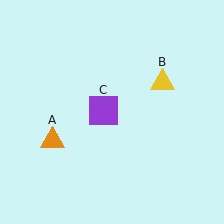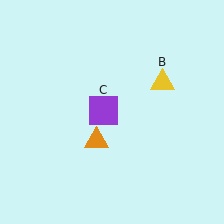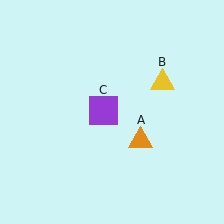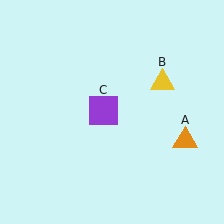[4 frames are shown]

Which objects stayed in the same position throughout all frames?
Yellow triangle (object B) and purple square (object C) remained stationary.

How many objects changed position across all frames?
1 object changed position: orange triangle (object A).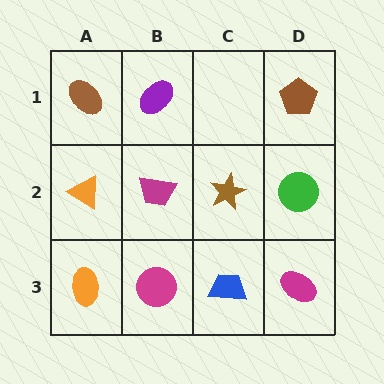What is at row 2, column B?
A magenta trapezoid.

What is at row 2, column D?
A green circle.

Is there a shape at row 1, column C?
No, that cell is empty.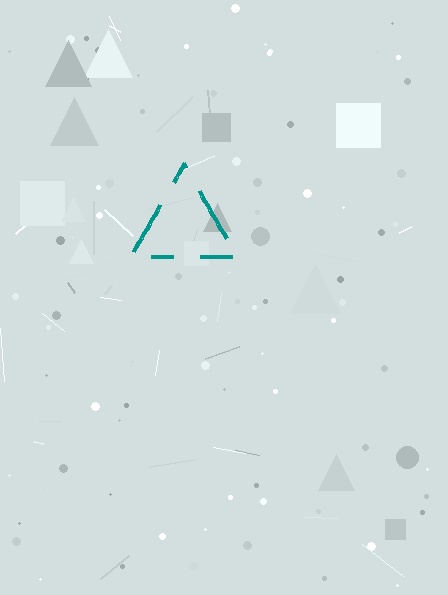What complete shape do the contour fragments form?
The contour fragments form a triangle.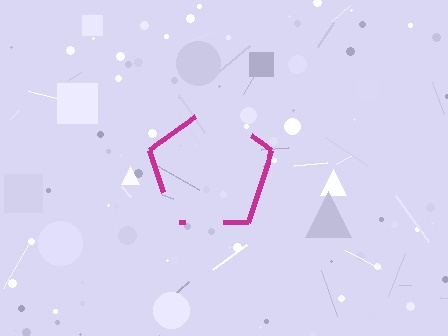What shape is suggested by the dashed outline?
The dashed outline suggests a pentagon.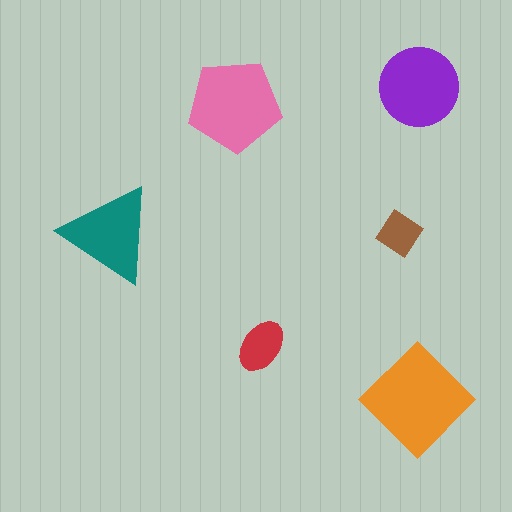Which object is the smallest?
The brown diamond.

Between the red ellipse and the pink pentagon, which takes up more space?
The pink pentagon.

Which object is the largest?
The orange diamond.